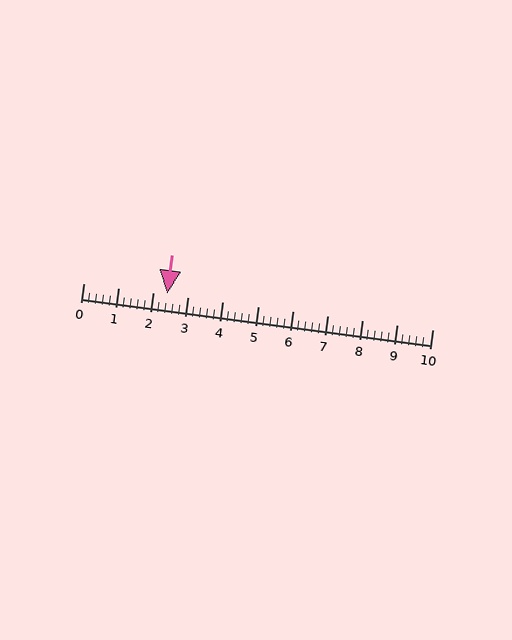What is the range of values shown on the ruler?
The ruler shows values from 0 to 10.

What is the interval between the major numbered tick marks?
The major tick marks are spaced 1 units apart.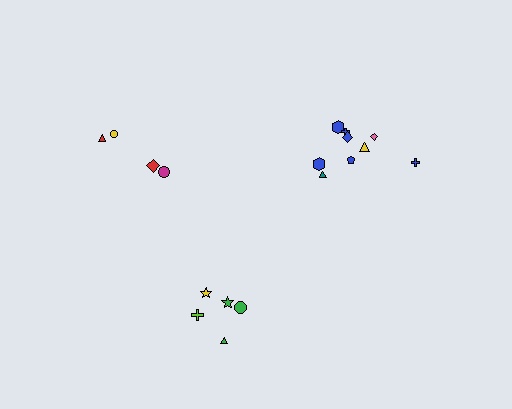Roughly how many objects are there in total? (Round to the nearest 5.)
Roughly 20 objects in total.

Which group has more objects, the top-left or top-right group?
The top-right group.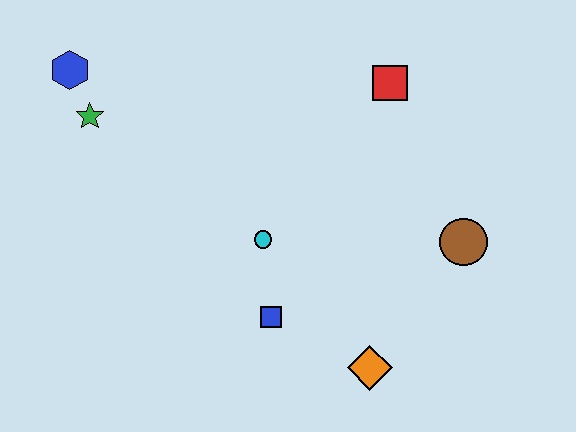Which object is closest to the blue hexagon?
The green star is closest to the blue hexagon.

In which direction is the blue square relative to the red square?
The blue square is below the red square.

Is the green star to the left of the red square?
Yes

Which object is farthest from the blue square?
The blue hexagon is farthest from the blue square.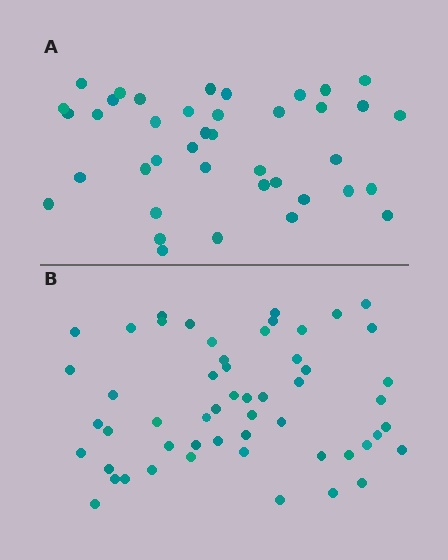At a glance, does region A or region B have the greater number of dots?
Region B (the bottom region) has more dots.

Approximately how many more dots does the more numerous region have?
Region B has approximately 15 more dots than region A.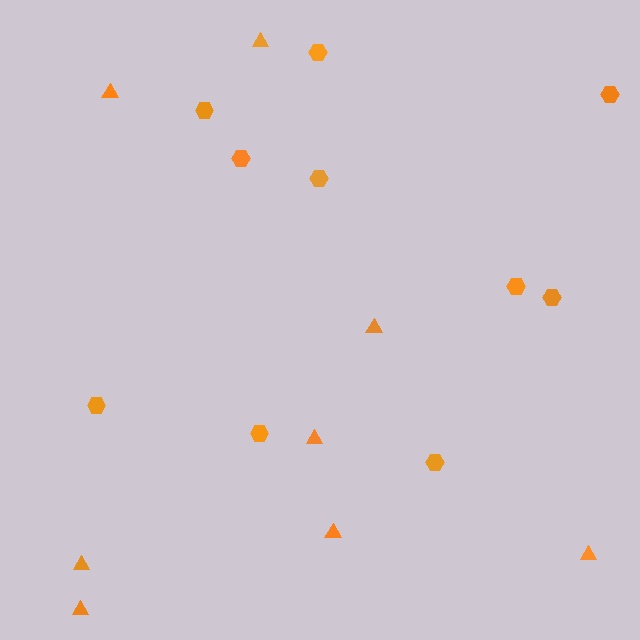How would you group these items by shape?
There are 2 groups: one group of hexagons (10) and one group of triangles (8).